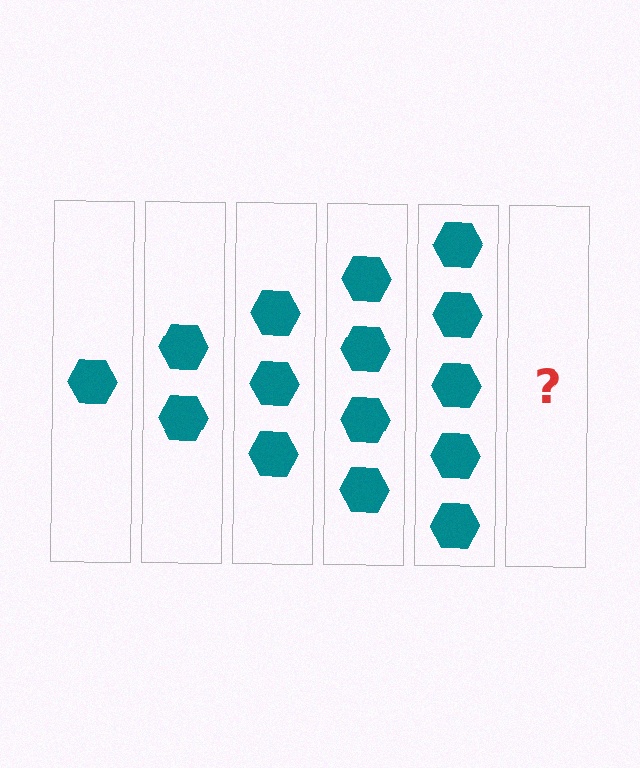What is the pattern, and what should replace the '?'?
The pattern is that each step adds one more hexagon. The '?' should be 6 hexagons.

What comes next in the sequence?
The next element should be 6 hexagons.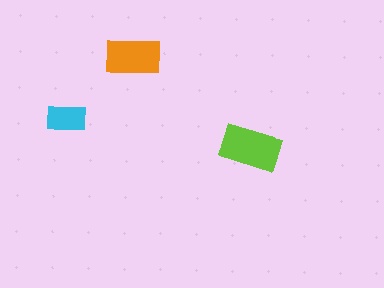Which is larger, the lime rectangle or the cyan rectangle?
The lime one.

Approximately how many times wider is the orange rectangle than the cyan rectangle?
About 1.5 times wider.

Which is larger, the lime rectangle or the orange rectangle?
The lime one.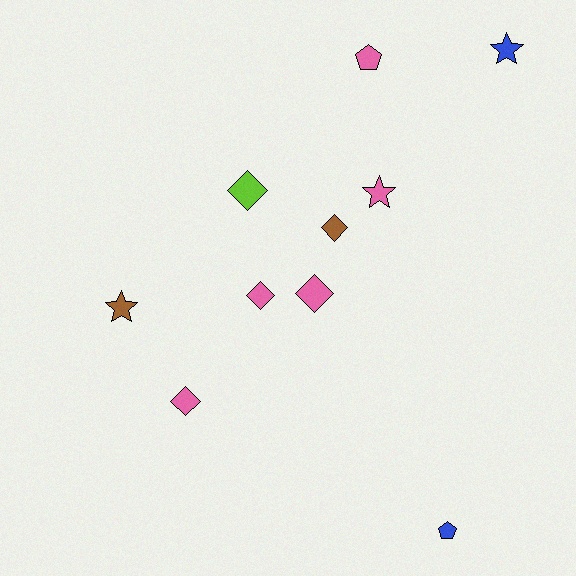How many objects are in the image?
There are 10 objects.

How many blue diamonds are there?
There are no blue diamonds.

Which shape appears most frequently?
Diamond, with 5 objects.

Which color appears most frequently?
Pink, with 5 objects.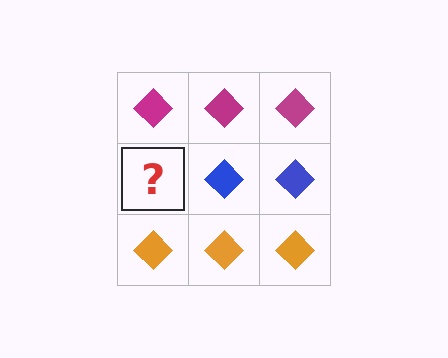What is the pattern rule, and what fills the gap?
The rule is that each row has a consistent color. The gap should be filled with a blue diamond.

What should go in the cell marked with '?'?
The missing cell should contain a blue diamond.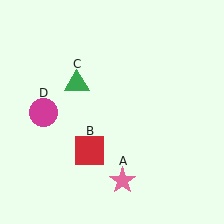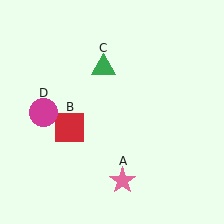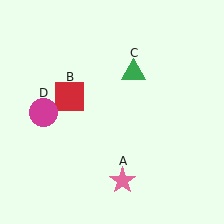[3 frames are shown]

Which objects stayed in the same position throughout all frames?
Pink star (object A) and magenta circle (object D) remained stationary.